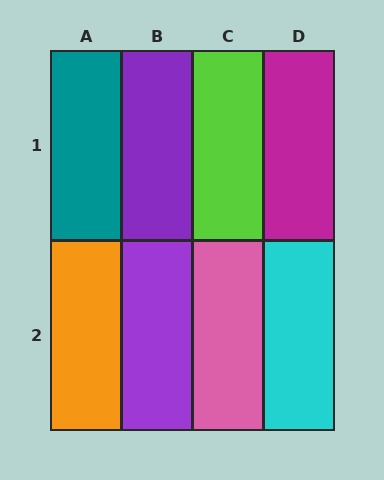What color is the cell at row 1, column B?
Purple.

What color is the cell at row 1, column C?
Lime.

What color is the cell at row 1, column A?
Teal.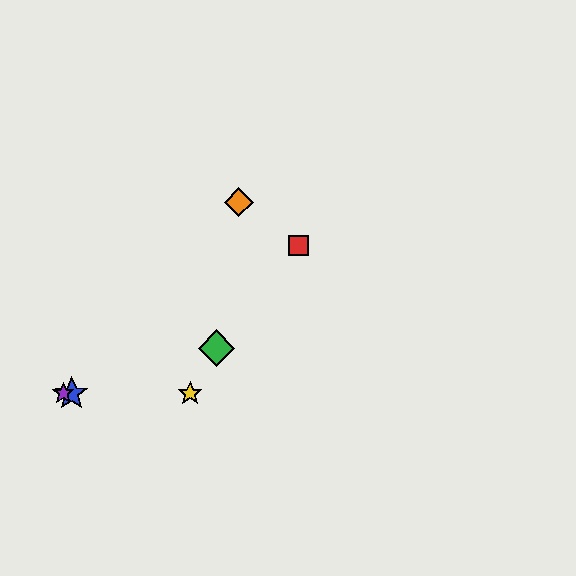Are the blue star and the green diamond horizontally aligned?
No, the blue star is at y≈393 and the green diamond is at y≈348.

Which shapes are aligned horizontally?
The blue star, the yellow star, the purple star are aligned horizontally.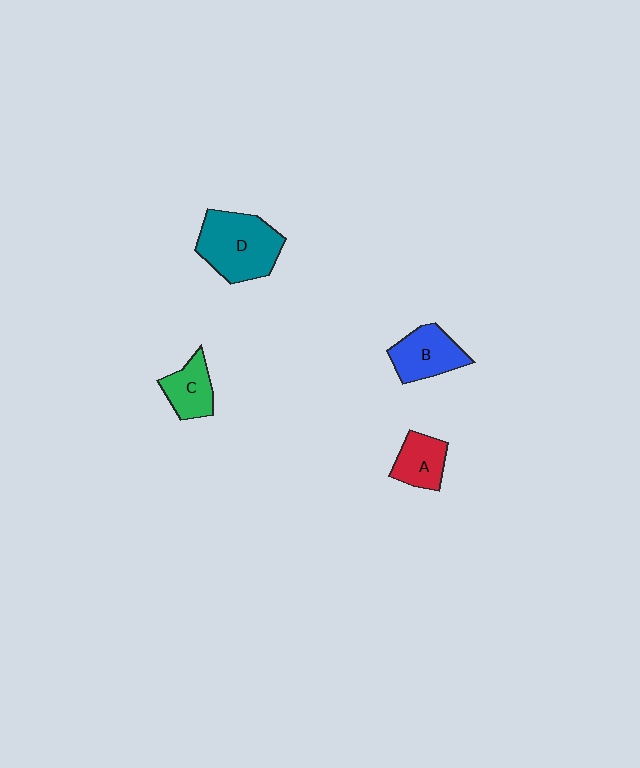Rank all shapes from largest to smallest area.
From largest to smallest: D (teal), B (blue), C (green), A (red).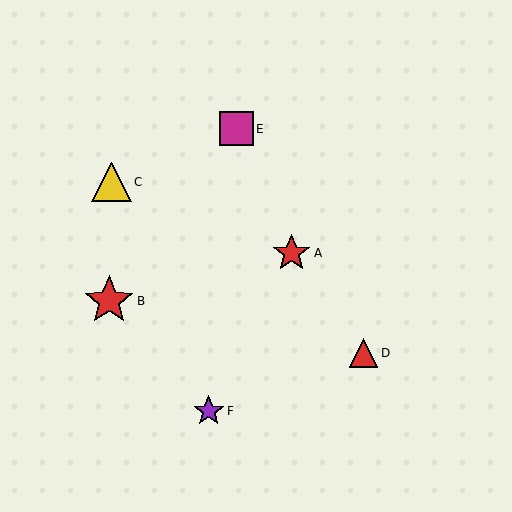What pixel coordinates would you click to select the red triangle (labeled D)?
Click at (364, 353) to select the red triangle D.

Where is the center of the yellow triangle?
The center of the yellow triangle is at (111, 182).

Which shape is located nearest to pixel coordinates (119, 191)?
The yellow triangle (labeled C) at (111, 182) is nearest to that location.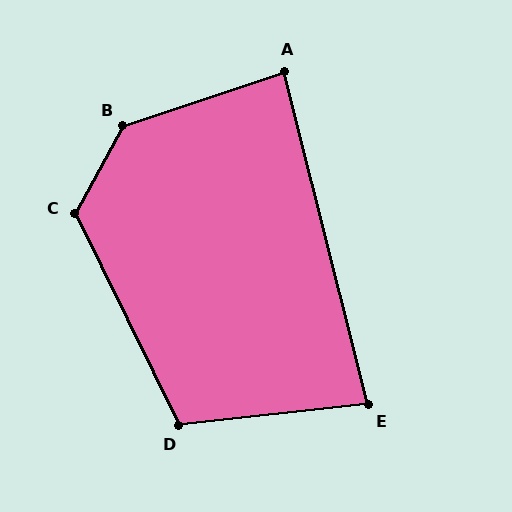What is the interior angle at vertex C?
Approximately 125 degrees (obtuse).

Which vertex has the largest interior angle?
B, at approximately 137 degrees.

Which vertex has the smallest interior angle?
E, at approximately 82 degrees.